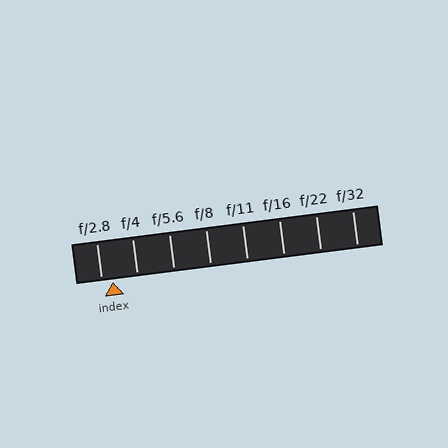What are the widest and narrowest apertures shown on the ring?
The widest aperture shown is f/2.8 and the narrowest is f/32.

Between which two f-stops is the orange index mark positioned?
The index mark is between f/2.8 and f/4.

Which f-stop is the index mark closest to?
The index mark is closest to f/2.8.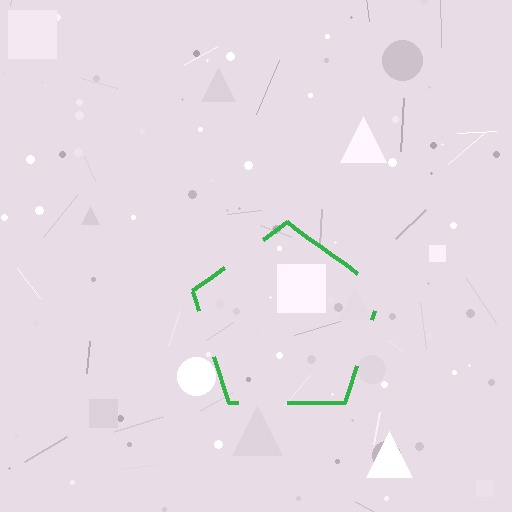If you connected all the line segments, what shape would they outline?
They would outline a pentagon.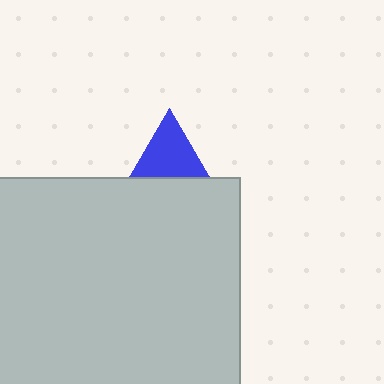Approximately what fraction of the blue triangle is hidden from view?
Roughly 65% of the blue triangle is hidden behind the light gray square.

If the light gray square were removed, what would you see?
You would see the complete blue triangle.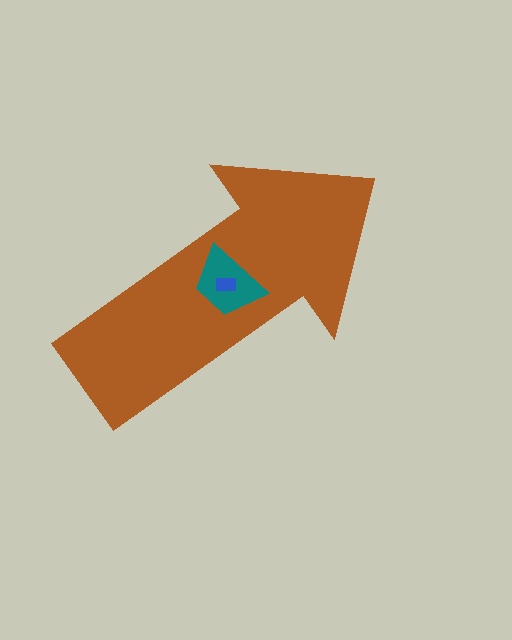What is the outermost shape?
The brown arrow.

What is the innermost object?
The blue rectangle.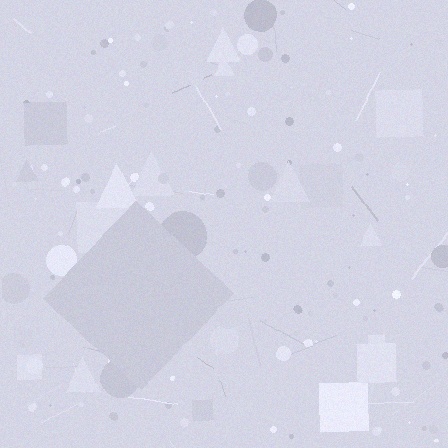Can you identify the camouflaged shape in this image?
The camouflaged shape is a diamond.